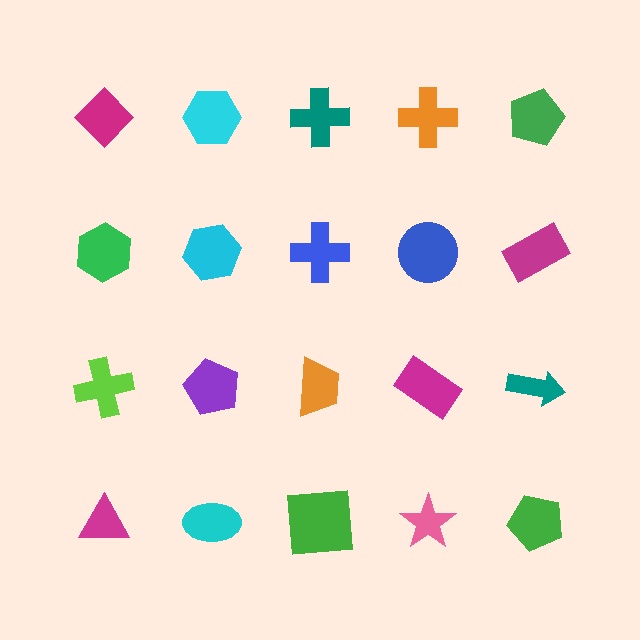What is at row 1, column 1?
A magenta diamond.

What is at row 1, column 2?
A cyan hexagon.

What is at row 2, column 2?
A cyan hexagon.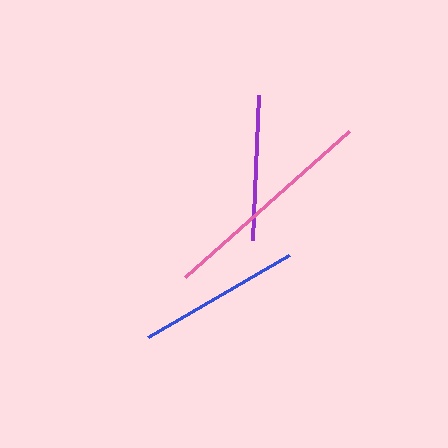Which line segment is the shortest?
The purple line is the shortest at approximately 145 pixels.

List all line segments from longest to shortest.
From longest to shortest: pink, blue, purple.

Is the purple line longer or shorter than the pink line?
The pink line is longer than the purple line.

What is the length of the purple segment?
The purple segment is approximately 145 pixels long.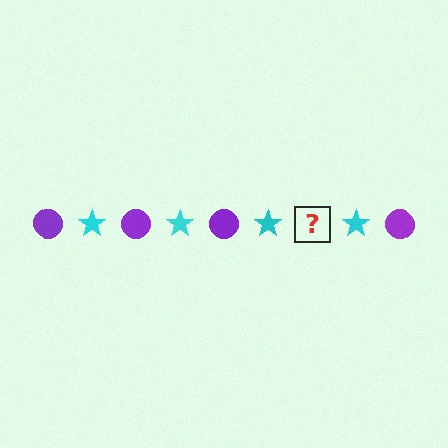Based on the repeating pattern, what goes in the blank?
The blank should be a purple circle.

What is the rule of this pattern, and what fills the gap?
The rule is that the pattern alternates between purple circle and cyan star. The gap should be filled with a purple circle.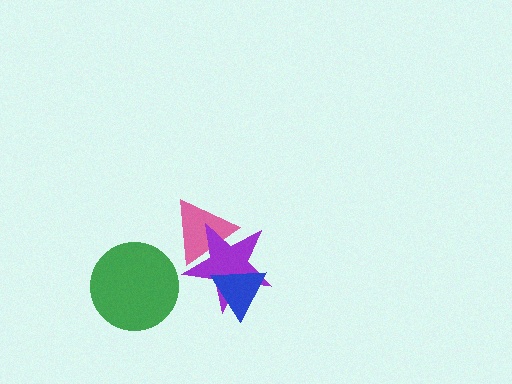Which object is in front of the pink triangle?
The purple star is in front of the pink triangle.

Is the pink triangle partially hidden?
Yes, it is partially covered by another shape.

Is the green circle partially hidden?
No, no other shape covers it.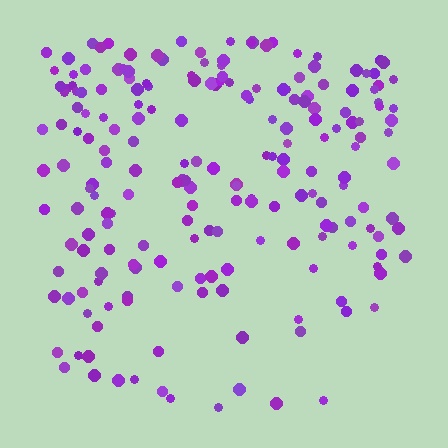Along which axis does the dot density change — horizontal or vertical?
Vertical.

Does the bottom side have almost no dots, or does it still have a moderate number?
Still a moderate number, just noticeably fewer than the top.